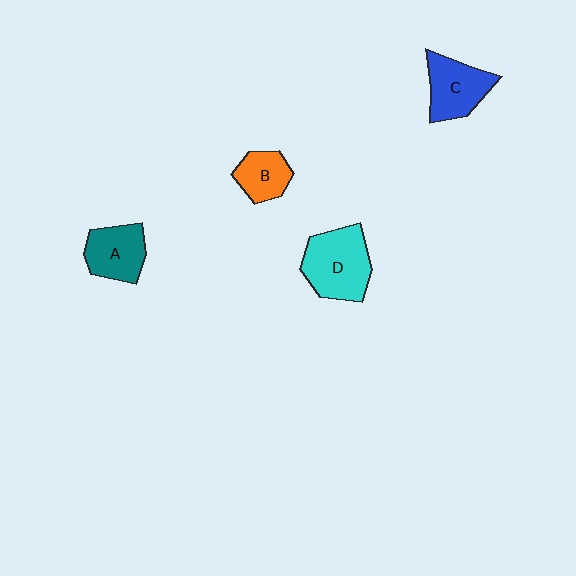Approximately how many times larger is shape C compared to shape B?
Approximately 1.4 times.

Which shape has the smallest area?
Shape B (orange).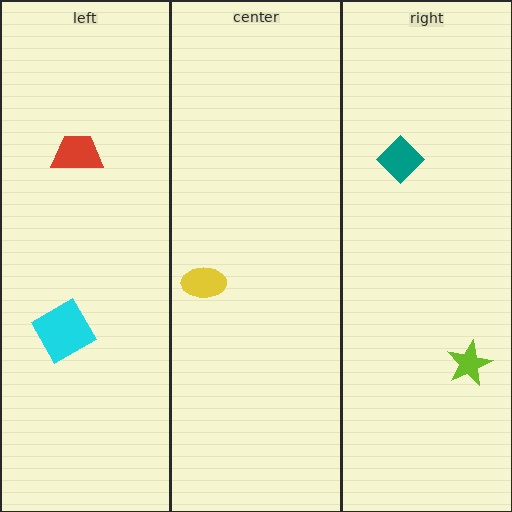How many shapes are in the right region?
2.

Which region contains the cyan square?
The left region.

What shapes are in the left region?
The cyan square, the red trapezoid.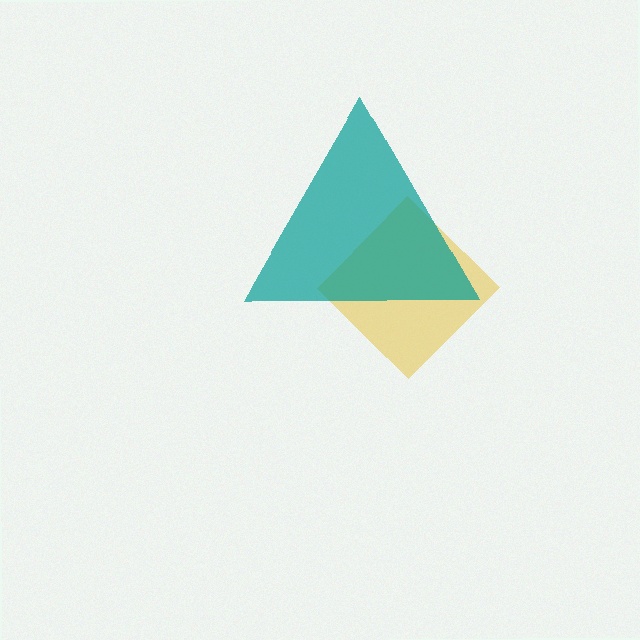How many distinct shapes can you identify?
There are 2 distinct shapes: a yellow diamond, a teal triangle.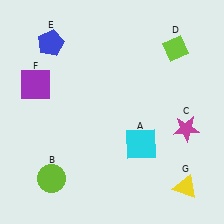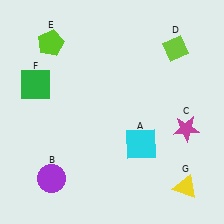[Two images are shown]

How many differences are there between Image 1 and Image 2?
There are 3 differences between the two images.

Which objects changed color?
B changed from lime to purple. E changed from blue to lime. F changed from purple to green.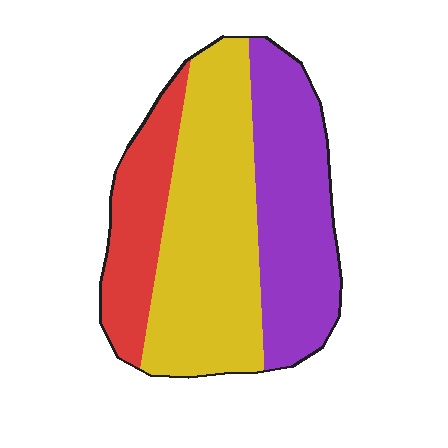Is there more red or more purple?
Purple.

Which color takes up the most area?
Yellow, at roughly 45%.